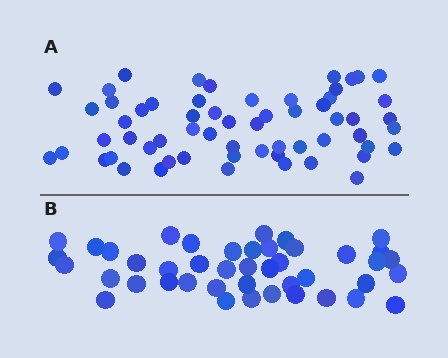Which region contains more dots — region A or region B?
Region A (the top region) has more dots.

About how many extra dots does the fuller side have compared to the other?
Region A has approximately 15 more dots than region B.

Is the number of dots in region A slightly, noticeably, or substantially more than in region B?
Region A has noticeably more, but not dramatically so. The ratio is roughly 1.4 to 1.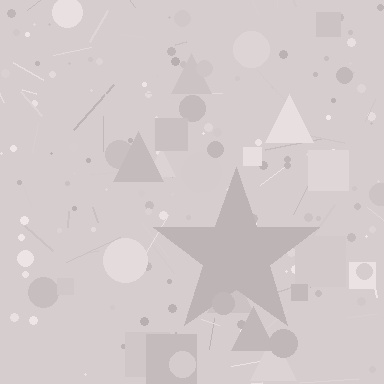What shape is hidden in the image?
A star is hidden in the image.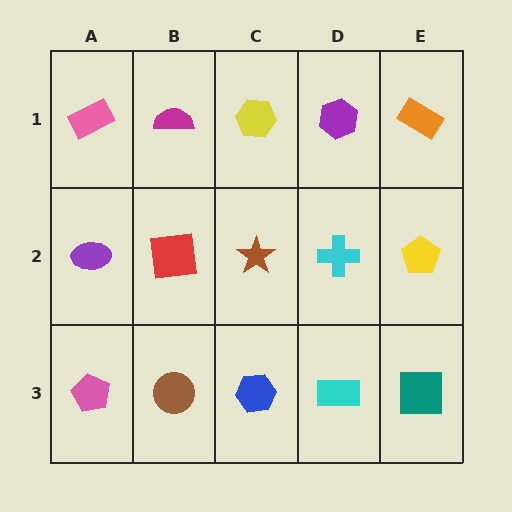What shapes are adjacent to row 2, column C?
A yellow hexagon (row 1, column C), a blue hexagon (row 3, column C), a red square (row 2, column B), a cyan cross (row 2, column D).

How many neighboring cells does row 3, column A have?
2.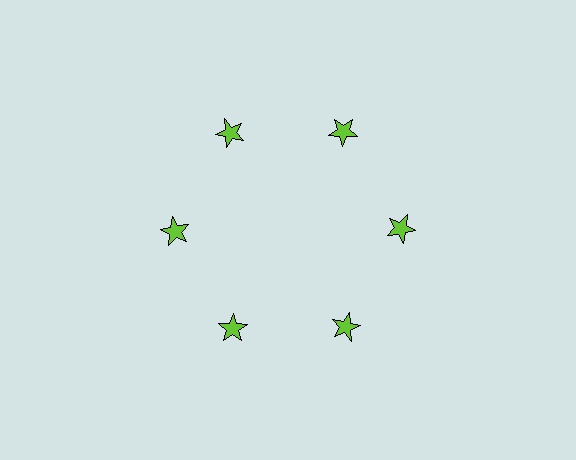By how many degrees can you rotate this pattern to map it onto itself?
The pattern maps onto itself every 60 degrees of rotation.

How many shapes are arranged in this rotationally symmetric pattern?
There are 6 shapes, arranged in 6 groups of 1.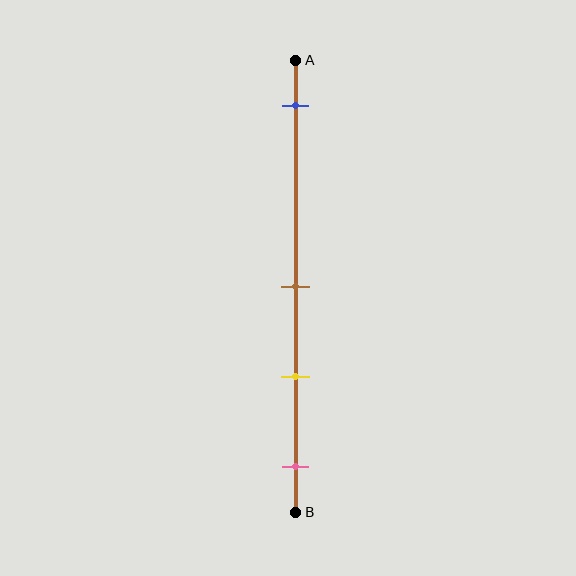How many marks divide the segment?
There are 4 marks dividing the segment.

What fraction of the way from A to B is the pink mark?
The pink mark is approximately 90% (0.9) of the way from A to B.